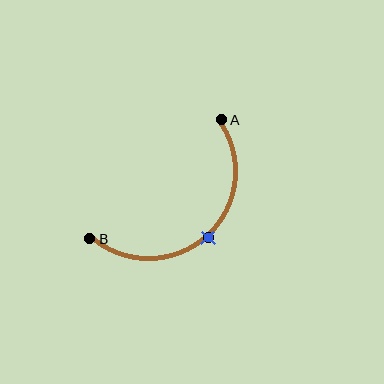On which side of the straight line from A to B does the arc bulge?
The arc bulges below and to the right of the straight line connecting A and B.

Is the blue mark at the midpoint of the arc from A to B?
Yes. The blue mark lies on the arc at equal arc-length from both A and B — it is the arc midpoint.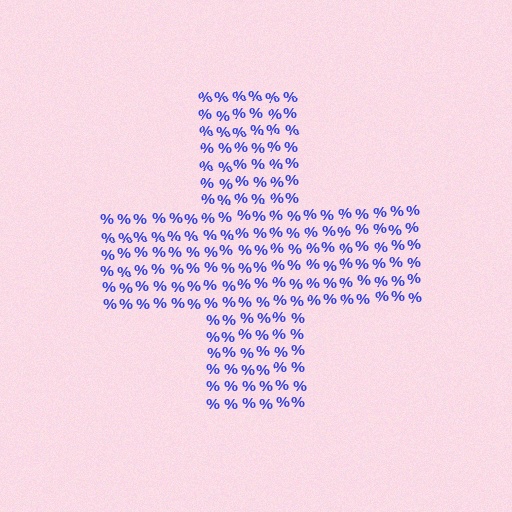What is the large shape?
The large shape is a cross.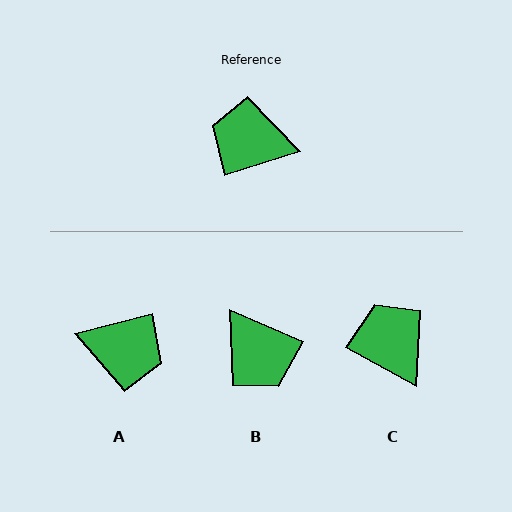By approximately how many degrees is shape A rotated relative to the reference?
Approximately 177 degrees counter-clockwise.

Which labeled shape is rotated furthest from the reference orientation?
A, about 177 degrees away.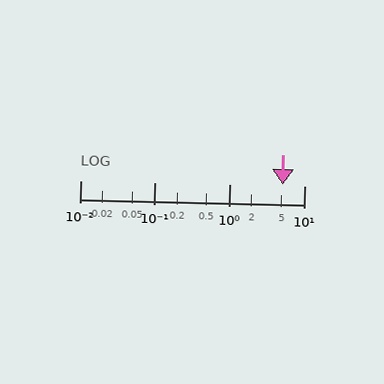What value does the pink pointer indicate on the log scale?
The pointer indicates approximately 5.1.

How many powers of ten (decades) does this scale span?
The scale spans 3 decades, from 0.01 to 10.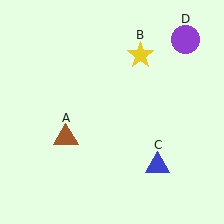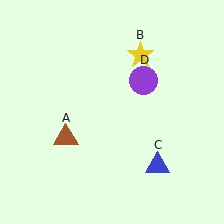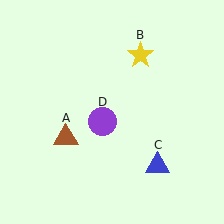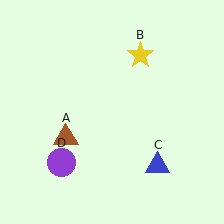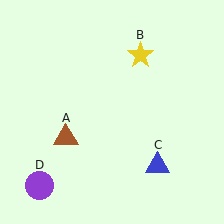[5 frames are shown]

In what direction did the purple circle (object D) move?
The purple circle (object D) moved down and to the left.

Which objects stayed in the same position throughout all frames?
Brown triangle (object A) and yellow star (object B) and blue triangle (object C) remained stationary.